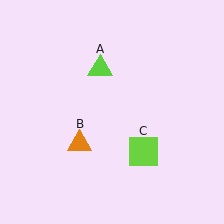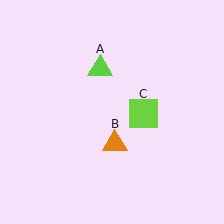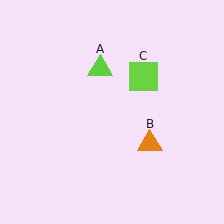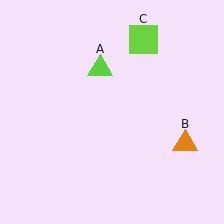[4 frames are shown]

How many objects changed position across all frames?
2 objects changed position: orange triangle (object B), lime square (object C).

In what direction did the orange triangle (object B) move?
The orange triangle (object B) moved right.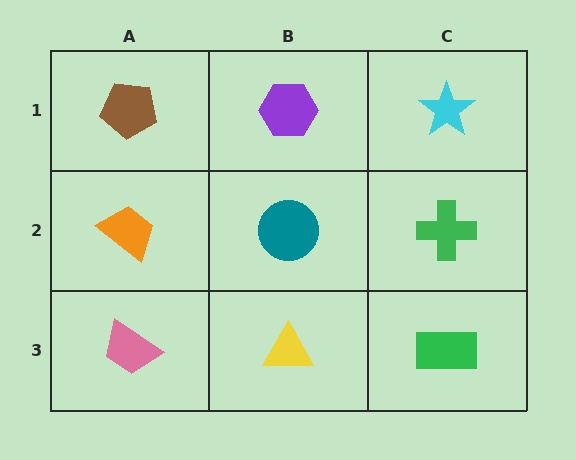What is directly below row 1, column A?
An orange trapezoid.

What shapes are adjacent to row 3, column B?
A teal circle (row 2, column B), a pink trapezoid (row 3, column A), a green rectangle (row 3, column C).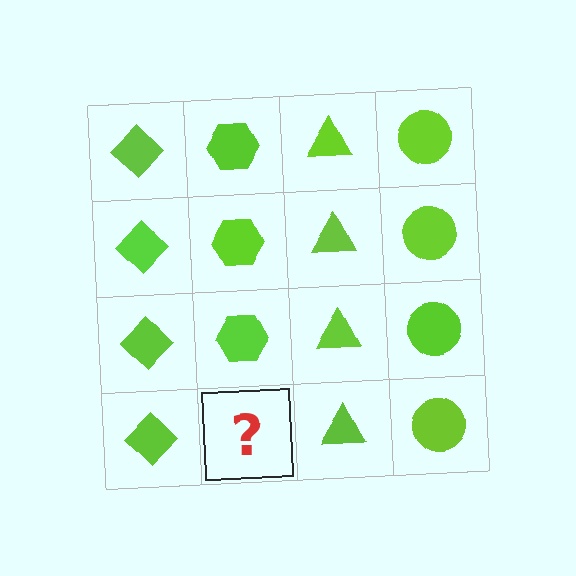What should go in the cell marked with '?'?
The missing cell should contain a lime hexagon.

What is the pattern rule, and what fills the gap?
The rule is that each column has a consistent shape. The gap should be filled with a lime hexagon.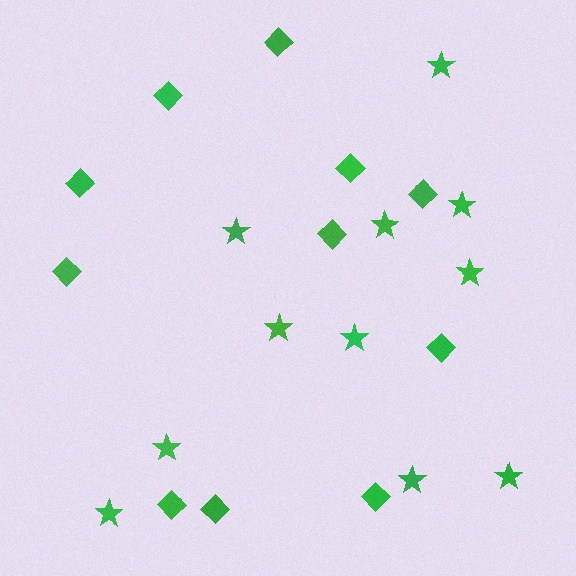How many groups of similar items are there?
There are 2 groups: one group of stars (11) and one group of diamonds (11).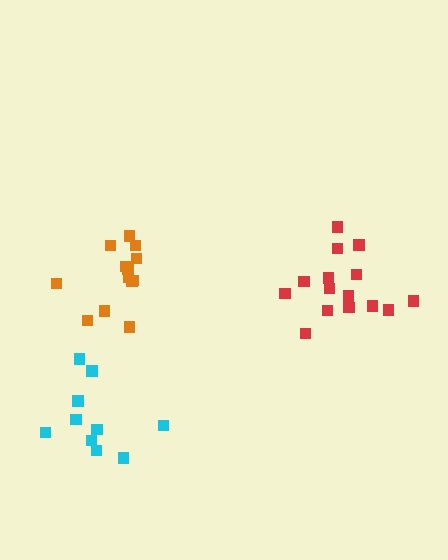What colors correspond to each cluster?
The clusters are colored: orange, red, cyan.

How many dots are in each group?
Group 1: 13 dots, Group 2: 15 dots, Group 3: 10 dots (38 total).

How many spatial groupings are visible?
There are 3 spatial groupings.